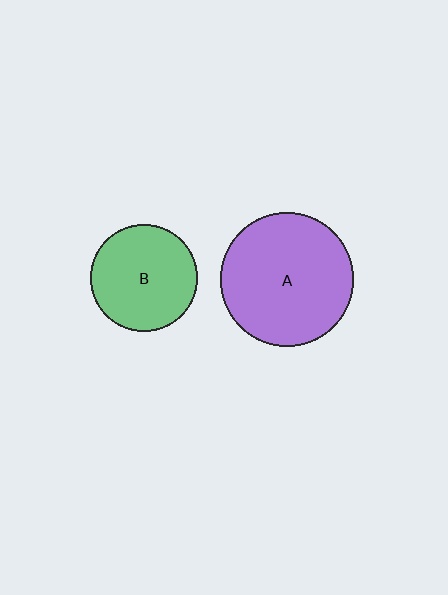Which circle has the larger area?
Circle A (purple).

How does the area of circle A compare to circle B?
Approximately 1.6 times.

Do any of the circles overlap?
No, none of the circles overlap.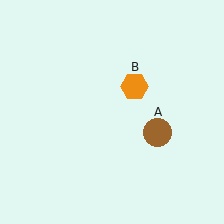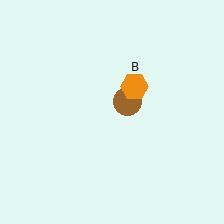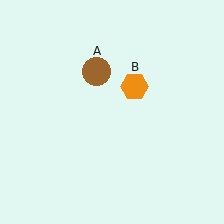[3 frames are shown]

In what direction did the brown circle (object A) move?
The brown circle (object A) moved up and to the left.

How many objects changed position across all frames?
1 object changed position: brown circle (object A).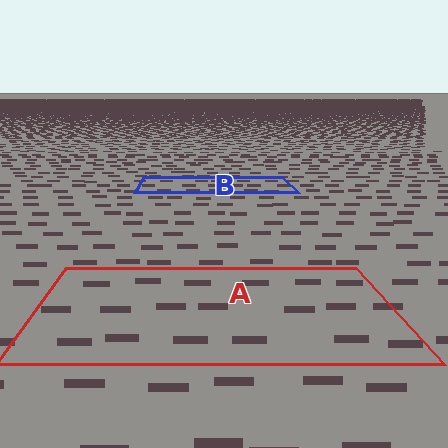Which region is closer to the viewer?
Region A is closer. The texture elements there are larger and more spread out.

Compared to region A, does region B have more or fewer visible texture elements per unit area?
Region B has more texture elements per unit area — they are packed more densely because it is farther away.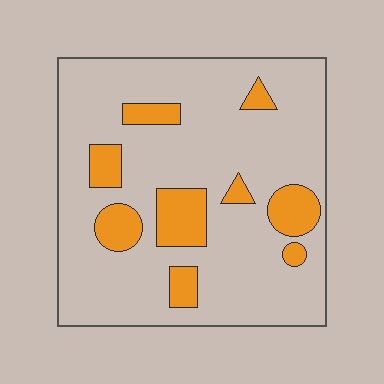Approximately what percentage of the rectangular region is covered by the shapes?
Approximately 20%.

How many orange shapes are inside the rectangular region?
9.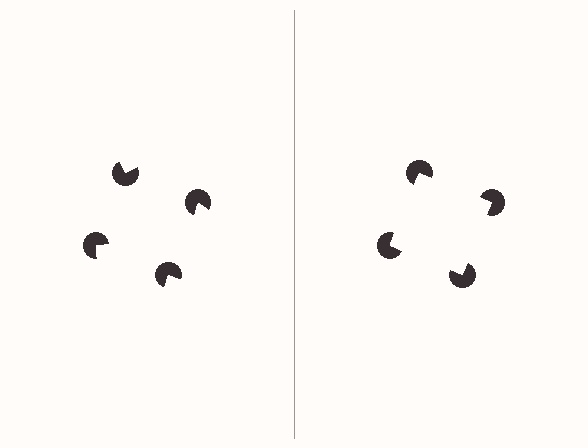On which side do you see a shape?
An illusory square appears on the right side. On the left side the wedge cuts are rotated, so no coherent shape forms.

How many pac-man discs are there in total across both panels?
8 — 4 on each side.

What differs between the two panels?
The pac-man discs are positioned identically on both sides; only the wedge orientations differ. On the right they align to a square; on the left they are misaligned.